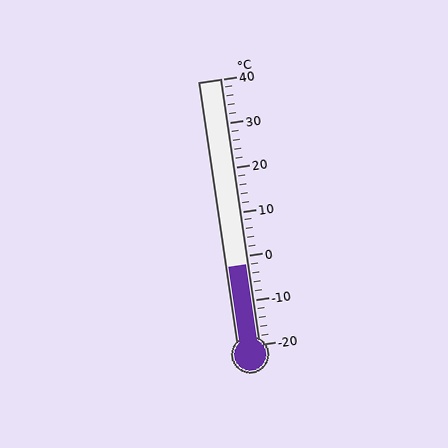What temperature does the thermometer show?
The thermometer shows approximately -2°C.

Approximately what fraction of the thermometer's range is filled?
The thermometer is filled to approximately 30% of its range.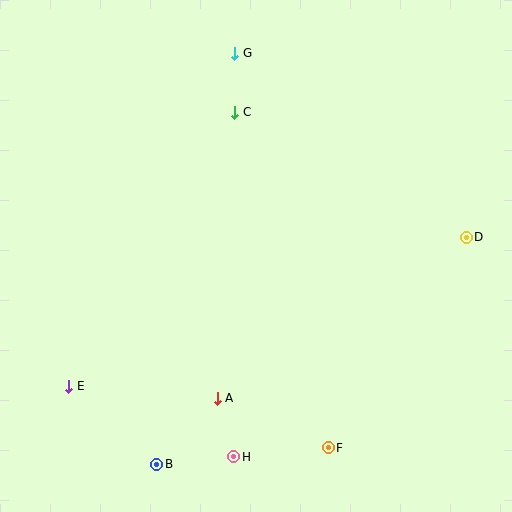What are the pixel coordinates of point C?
Point C is at (235, 112).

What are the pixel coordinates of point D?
Point D is at (466, 237).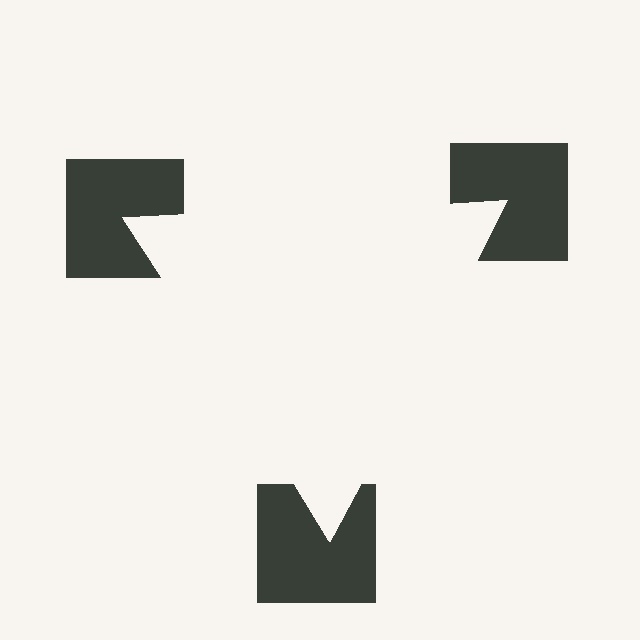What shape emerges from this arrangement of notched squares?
An illusory triangle — its edges are inferred from the aligned wedge cuts in the notched squares, not physically drawn.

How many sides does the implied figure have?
3 sides.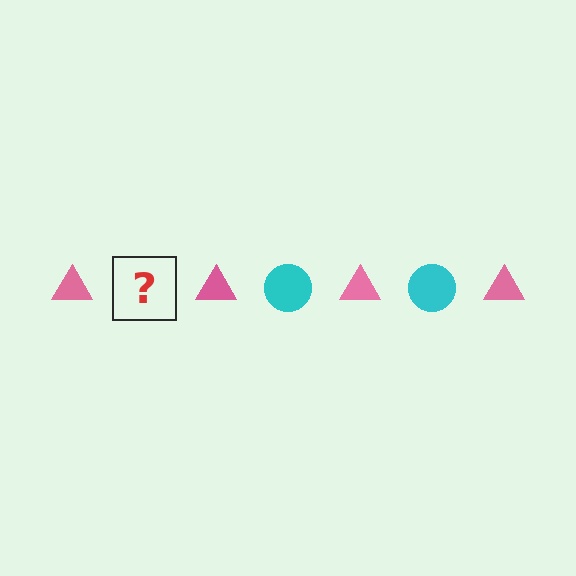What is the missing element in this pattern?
The missing element is a cyan circle.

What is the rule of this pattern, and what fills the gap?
The rule is that the pattern alternates between pink triangle and cyan circle. The gap should be filled with a cyan circle.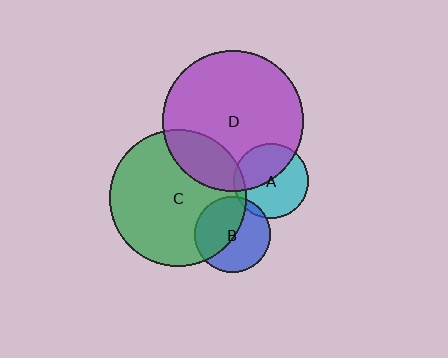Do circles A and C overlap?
Yes.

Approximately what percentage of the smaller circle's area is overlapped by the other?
Approximately 10%.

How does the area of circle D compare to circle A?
Approximately 3.6 times.